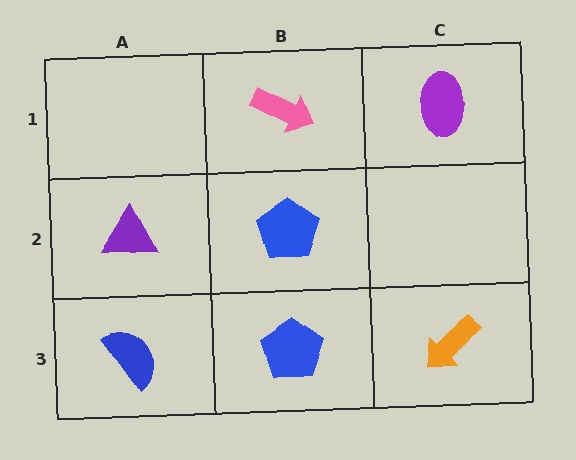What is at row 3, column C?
An orange arrow.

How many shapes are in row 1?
2 shapes.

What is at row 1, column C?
A purple ellipse.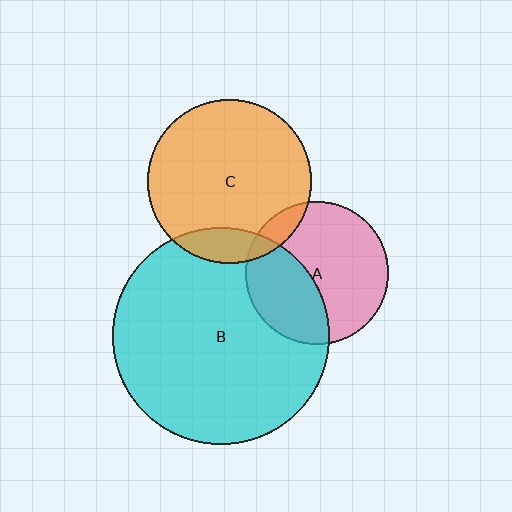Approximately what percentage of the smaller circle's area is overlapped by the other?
Approximately 40%.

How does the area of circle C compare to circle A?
Approximately 1.3 times.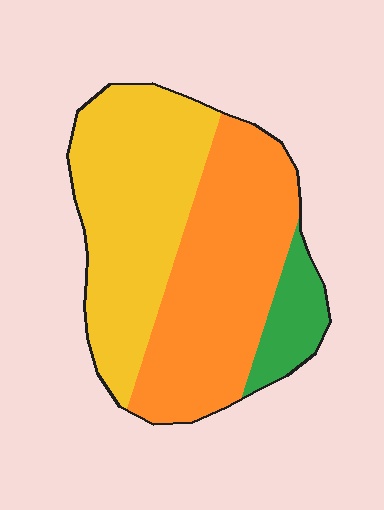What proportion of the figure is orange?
Orange covers roughly 45% of the figure.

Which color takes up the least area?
Green, at roughly 10%.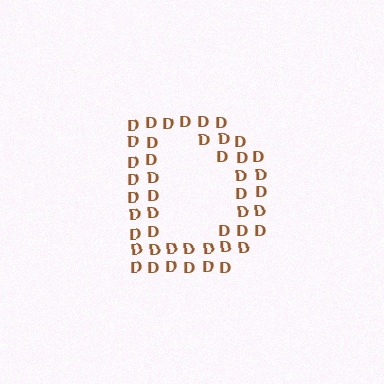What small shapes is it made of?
It is made of small letter D's.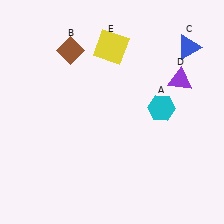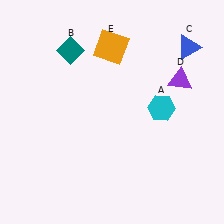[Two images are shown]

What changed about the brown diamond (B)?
In Image 1, B is brown. In Image 2, it changed to teal.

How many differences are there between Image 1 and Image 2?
There are 2 differences between the two images.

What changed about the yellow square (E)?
In Image 1, E is yellow. In Image 2, it changed to orange.